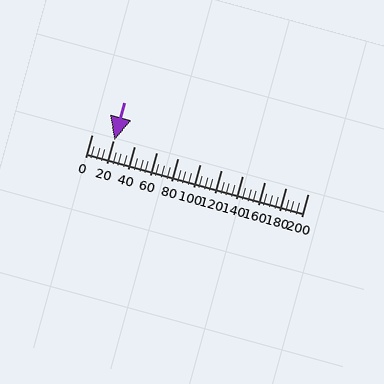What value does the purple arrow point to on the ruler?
The purple arrow points to approximately 21.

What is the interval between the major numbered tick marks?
The major tick marks are spaced 20 units apart.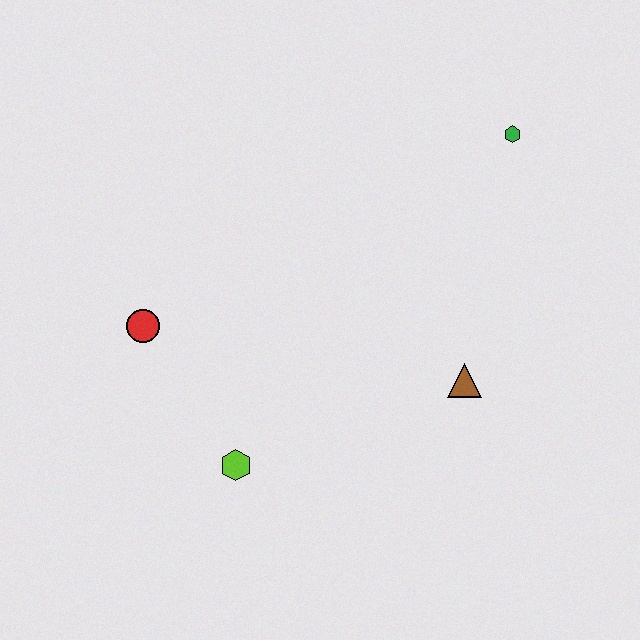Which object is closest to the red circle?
The lime hexagon is closest to the red circle.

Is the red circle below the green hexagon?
Yes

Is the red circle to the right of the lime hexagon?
No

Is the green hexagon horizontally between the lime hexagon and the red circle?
No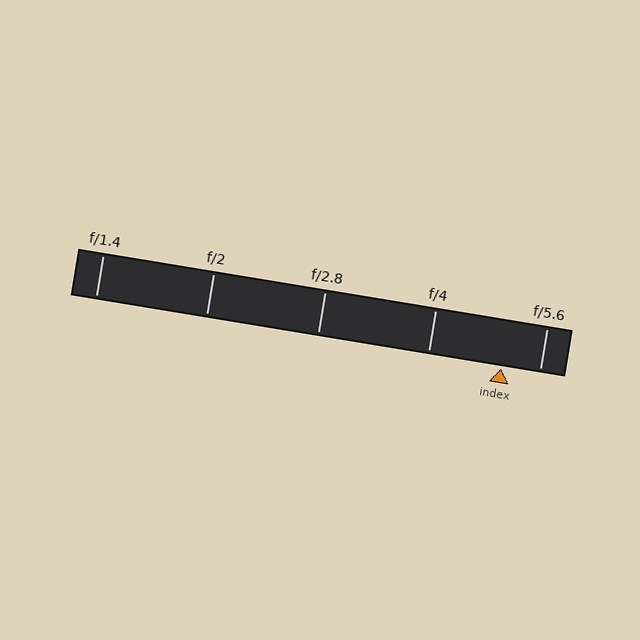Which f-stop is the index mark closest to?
The index mark is closest to f/5.6.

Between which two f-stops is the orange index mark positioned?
The index mark is between f/4 and f/5.6.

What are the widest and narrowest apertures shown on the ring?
The widest aperture shown is f/1.4 and the narrowest is f/5.6.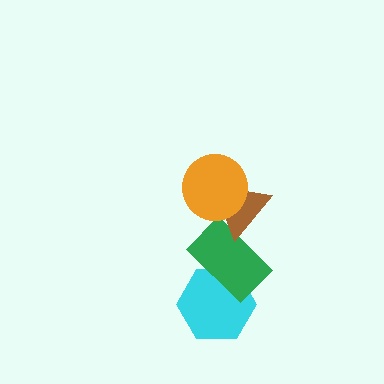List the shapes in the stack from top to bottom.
From top to bottom: the orange circle, the brown triangle, the green rectangle, the cyan hexagon.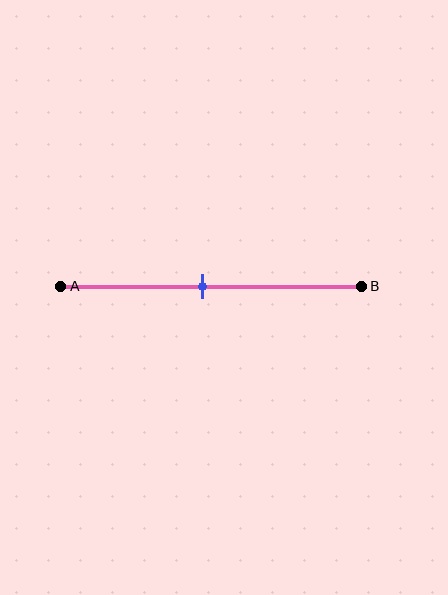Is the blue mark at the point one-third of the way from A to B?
No, the mark is at about 45% from A, not at the 33% one-third point.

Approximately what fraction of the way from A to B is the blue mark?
The blue mark is approximately 45% of the way from A to B.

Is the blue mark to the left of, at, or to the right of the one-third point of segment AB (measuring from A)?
The blue mark is to the right of the one-third point of segment AB.